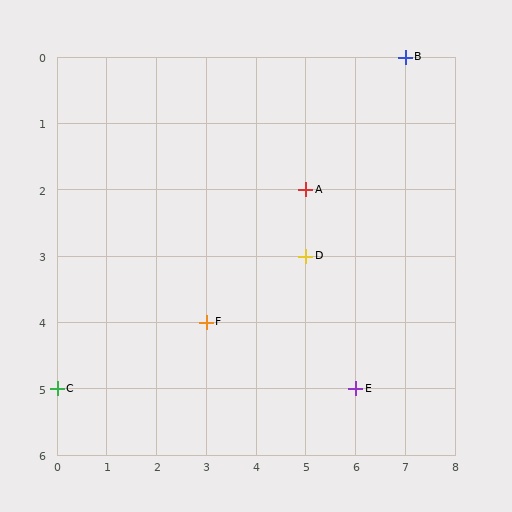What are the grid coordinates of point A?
Point A is at grid coordinates (5, 2).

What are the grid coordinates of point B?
Point B is at grid coordinates (7, 0).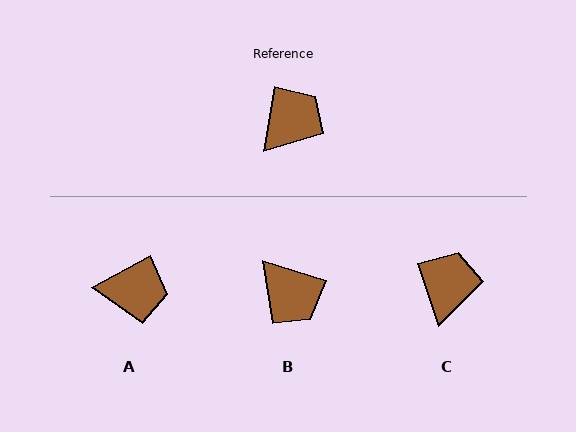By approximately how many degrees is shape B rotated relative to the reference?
Approximately 98 degrees clockwise.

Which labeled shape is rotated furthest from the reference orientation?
B, about 98 degrees away.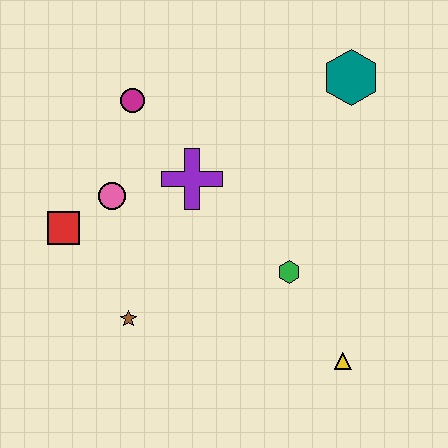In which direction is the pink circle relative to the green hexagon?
The pink circle is to the left of the green hexagon.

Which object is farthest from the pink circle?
The yellow triangle is farthest from the pink circle.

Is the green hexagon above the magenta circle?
No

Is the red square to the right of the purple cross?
No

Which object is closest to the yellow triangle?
The green hexagon is closest to the yellow triangle.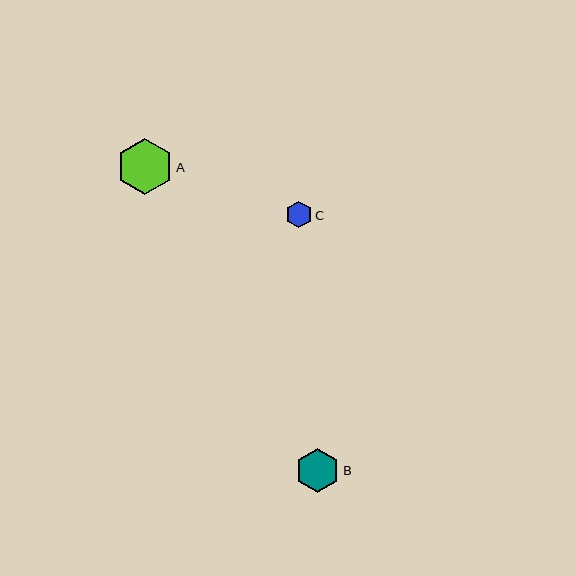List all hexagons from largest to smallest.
From largest to smallest: A, B, C.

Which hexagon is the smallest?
Hexagon C is the smallest with a size of approximately 27 pixels.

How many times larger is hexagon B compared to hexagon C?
Hexagon B is approximately 1.7 times the size of hexagon C.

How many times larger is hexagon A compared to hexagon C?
Hexagon A is approximately 2.1 times the size of hexagon C.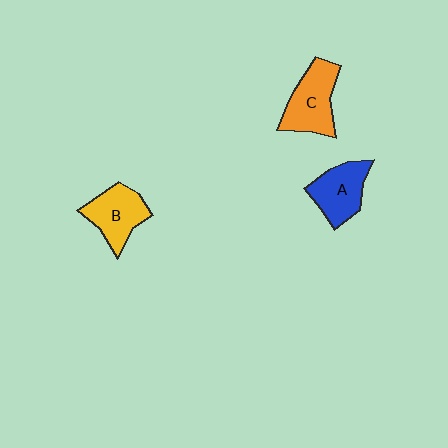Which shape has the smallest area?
Shape A (blue).